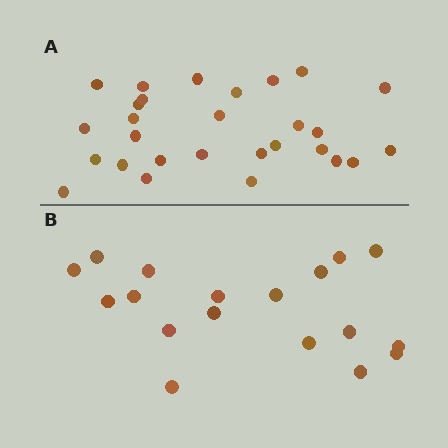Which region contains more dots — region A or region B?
Region A (the top region) has more dots.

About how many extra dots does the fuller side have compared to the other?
Region A has roughly 10 or so more dots than region B.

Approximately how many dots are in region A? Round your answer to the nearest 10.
About 30 dots. (The exact count is 28, which rounds to 30.)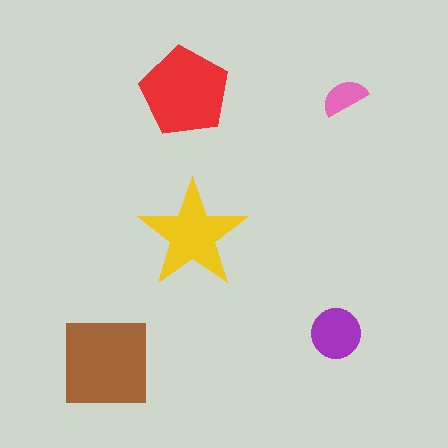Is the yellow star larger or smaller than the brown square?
Smaller.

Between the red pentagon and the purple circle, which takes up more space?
The red pentagon.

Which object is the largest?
The brown square.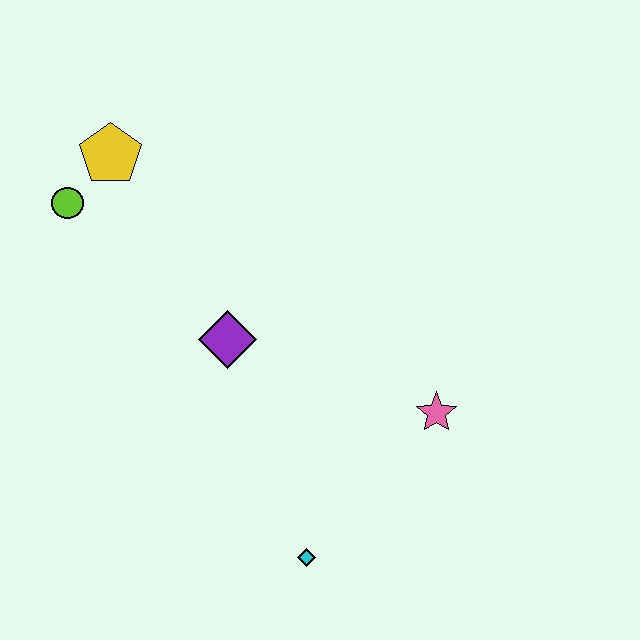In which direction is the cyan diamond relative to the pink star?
The cyan diamond is below the pink star.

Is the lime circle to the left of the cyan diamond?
Yes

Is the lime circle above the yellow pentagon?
No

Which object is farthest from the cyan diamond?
The yellow pentagon is farthest from the cyan diamond.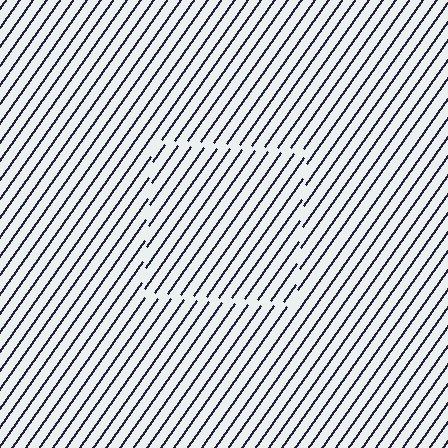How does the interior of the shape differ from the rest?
The interior of the shape contains the same grating, shifted by half a period — the contour is defined by the phase discontinuity where line-ends from the inner and outer gratings abut.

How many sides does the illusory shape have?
4 sides — the line-ends trace a square.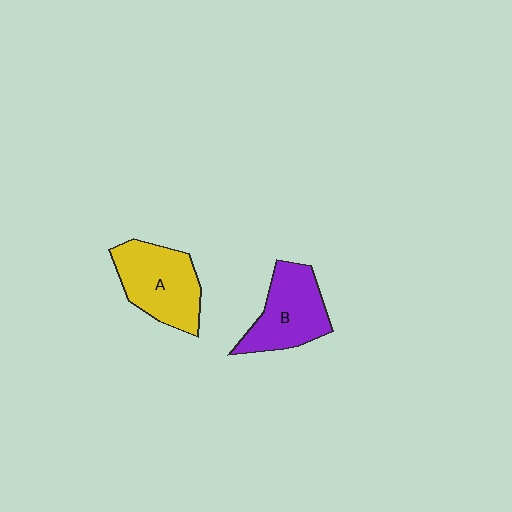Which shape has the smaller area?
Shape B (purple).